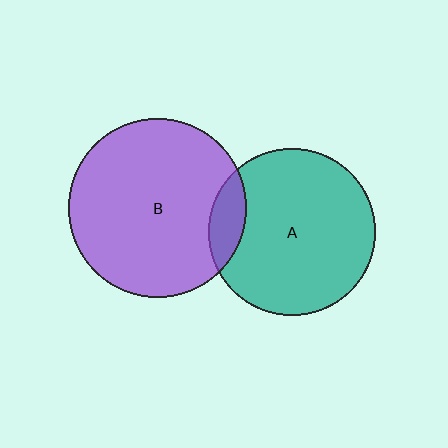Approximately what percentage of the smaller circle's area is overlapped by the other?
Approximately 10%.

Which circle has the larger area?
Circle B (purple).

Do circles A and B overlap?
Yes.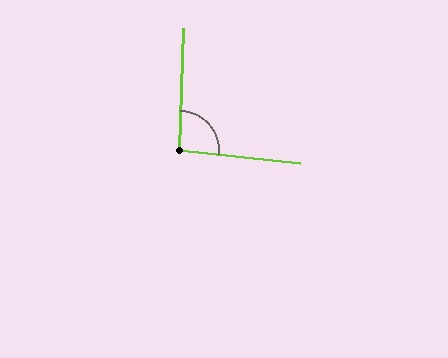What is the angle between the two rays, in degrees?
Approximately 94 degrees.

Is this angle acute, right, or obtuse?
It is approximately a right angle.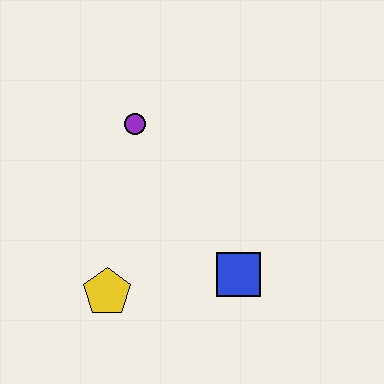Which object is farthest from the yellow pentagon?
The purple circle is farthest from the yellow pentagon.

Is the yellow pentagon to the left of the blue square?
Yes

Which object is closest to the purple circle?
The yellow pentagon is closest to the purple circle.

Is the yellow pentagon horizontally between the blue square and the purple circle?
No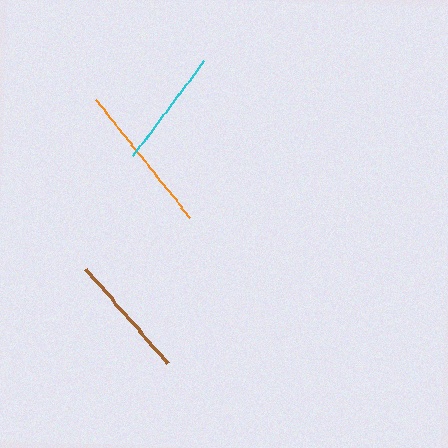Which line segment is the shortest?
The cyan line is the shortest at approximately 118 pixels.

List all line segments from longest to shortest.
From longest to shortest: orange, brown, cyan.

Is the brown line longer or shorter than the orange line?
The orange line is longer than the brown line.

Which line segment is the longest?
The orange line is the longest at approximately 152 pixels.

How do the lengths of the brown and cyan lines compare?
The brown and cyan lines are approximately the same length.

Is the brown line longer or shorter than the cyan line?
The brown line is longer than the cyan line.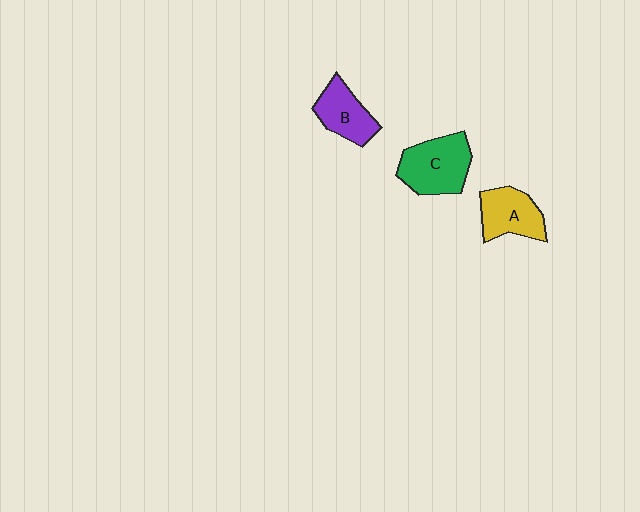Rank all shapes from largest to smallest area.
From largest to smallest: C (green), A (yellow), B (purple).